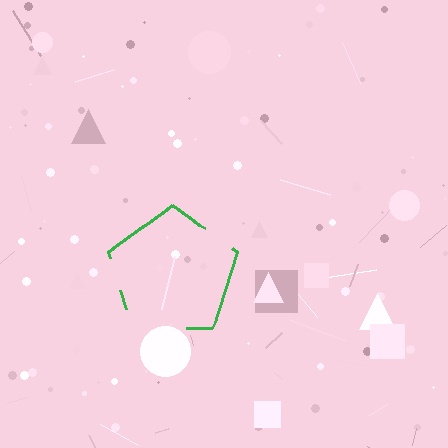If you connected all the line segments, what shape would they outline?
They would outline a pentagon.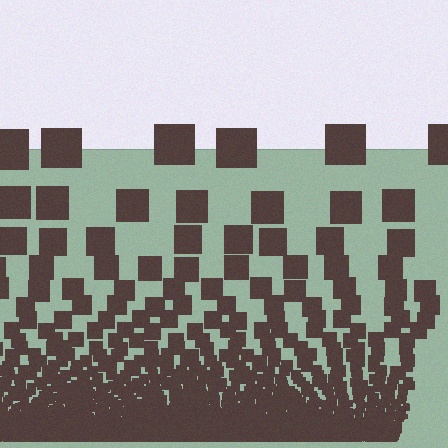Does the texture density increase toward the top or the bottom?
Density increases toward the bottom.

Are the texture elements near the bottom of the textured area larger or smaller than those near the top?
Smaller. The gradient is inverted — elements near the bottom are smaller and denser.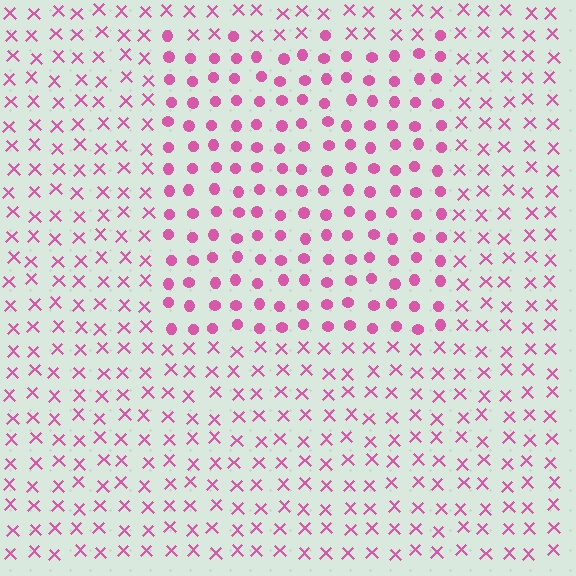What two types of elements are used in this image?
The image uses circles inside the rectangle region and X marks outside it.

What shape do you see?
I see a rectangle.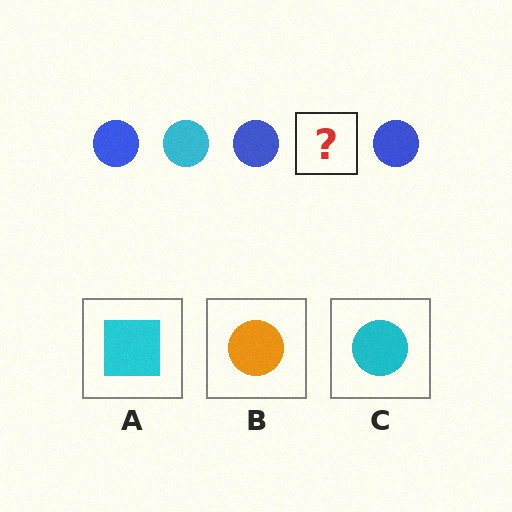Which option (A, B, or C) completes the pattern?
C.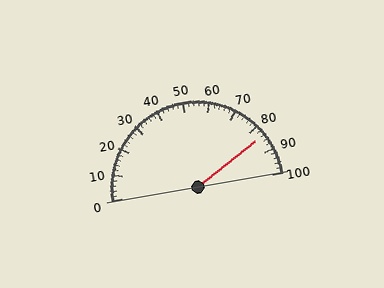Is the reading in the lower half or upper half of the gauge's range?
The reading is in the upper half of the range (0 to 100).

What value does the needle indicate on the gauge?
The needle indicates approximately 84.